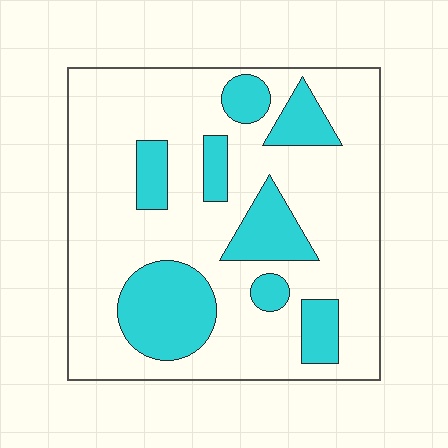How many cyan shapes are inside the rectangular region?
8.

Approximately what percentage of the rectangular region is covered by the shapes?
Approximately 25%.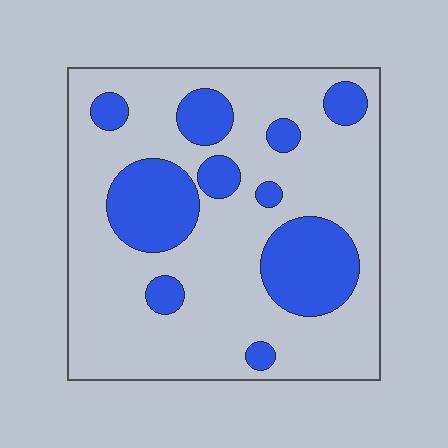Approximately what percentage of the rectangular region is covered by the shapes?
Approximately 25%.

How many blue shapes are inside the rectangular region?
10.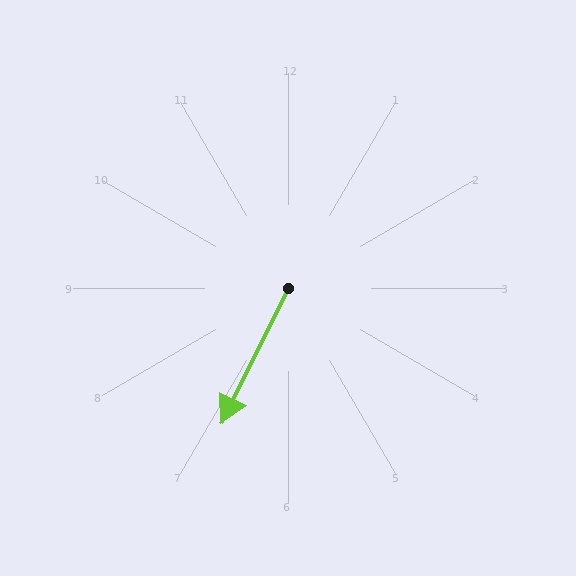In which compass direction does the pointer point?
Southwest.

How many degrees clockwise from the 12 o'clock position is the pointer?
Approximately 206 degrees.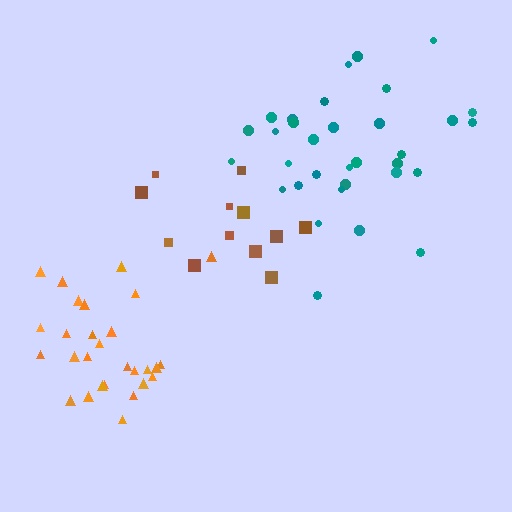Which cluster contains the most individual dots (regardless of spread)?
Teal (33).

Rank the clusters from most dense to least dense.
orange, brown, teal.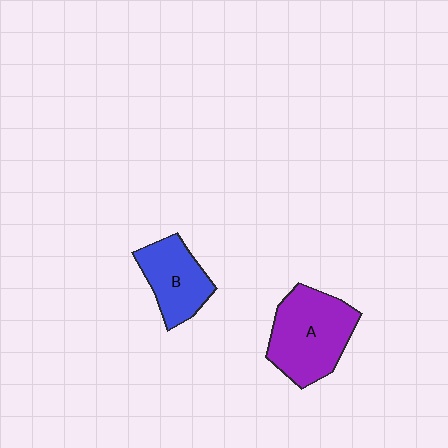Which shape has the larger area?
Shape A (purple).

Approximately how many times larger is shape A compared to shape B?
Approximately 1.5 times.